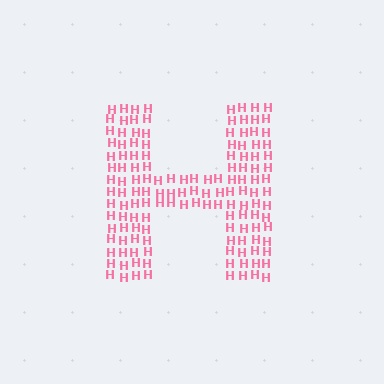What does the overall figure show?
The overall figure shows the letter H.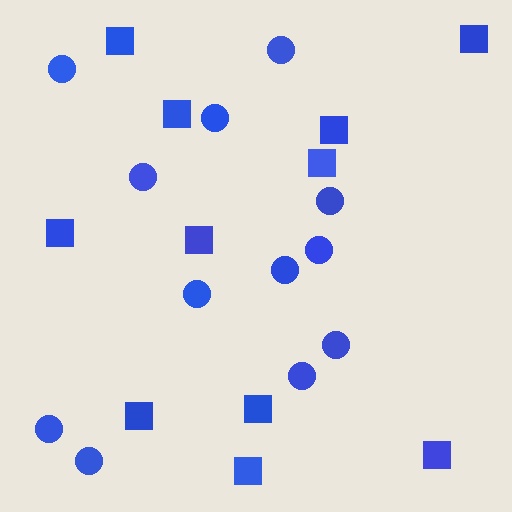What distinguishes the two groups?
There are 2 groups: one group of squares (11) and one group of circles (12).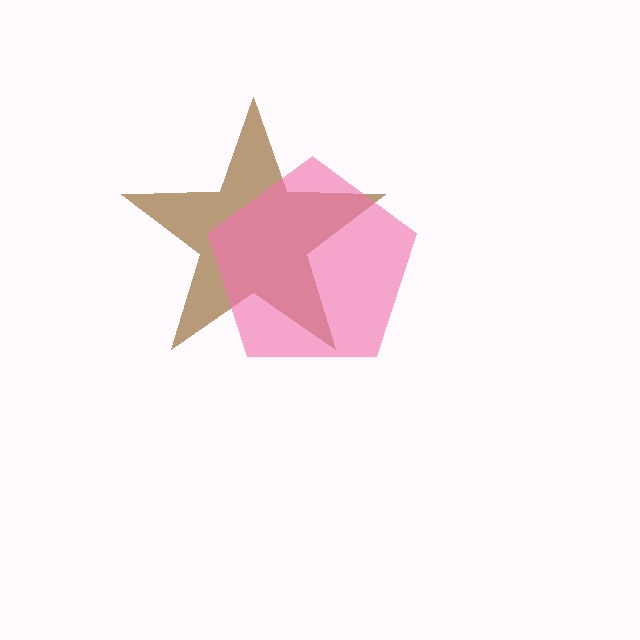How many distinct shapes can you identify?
There are 2 distinct shapes: a brown star, a pink pentagon.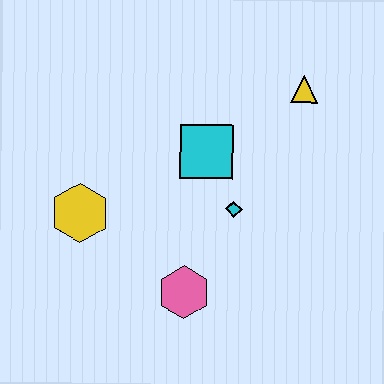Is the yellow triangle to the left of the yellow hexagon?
No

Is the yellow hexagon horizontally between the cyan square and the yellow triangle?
No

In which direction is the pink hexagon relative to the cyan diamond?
The pink hexagon is below the cyan diamond.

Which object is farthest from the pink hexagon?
The yellow triangle is farthest from the pink hexagon.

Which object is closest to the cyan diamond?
The cyan square is closest to the cyan diamond.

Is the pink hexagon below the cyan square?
Yes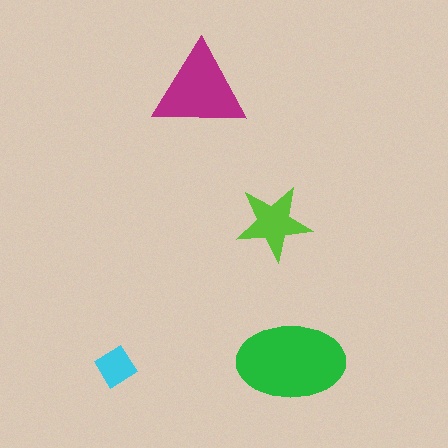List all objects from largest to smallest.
The green ellipse, the magenta triangle, the lime star, the cyan diamond.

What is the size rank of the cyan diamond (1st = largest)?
4th.